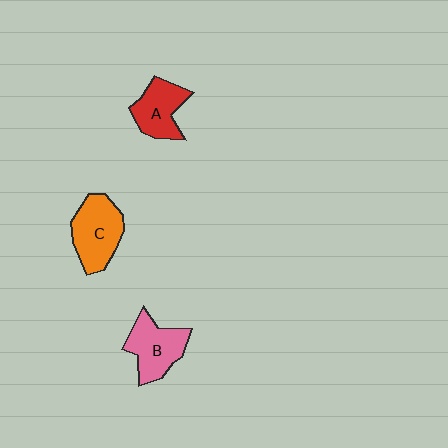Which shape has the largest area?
Shape C (orange).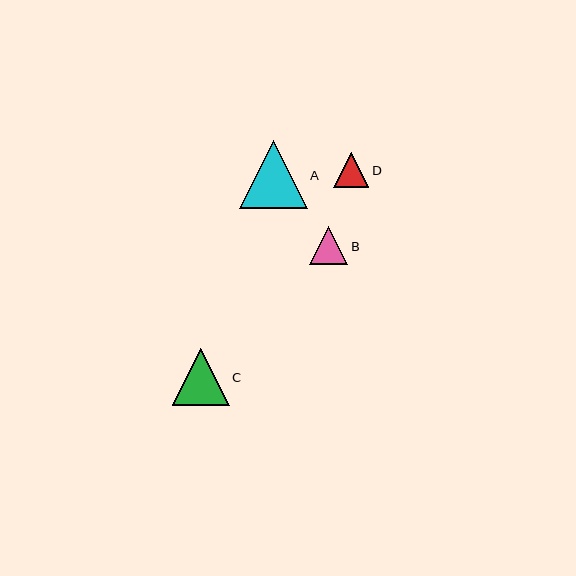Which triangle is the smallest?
Triangle D is the smallest with a size of approximately 36 pixels.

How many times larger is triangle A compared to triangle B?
Triangle A is approximately 1.8 times the size of triangle B.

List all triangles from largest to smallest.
From largest to smallest: A, C, B, D.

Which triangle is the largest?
Triangle A is the largest with a size of approximately 67 pixels.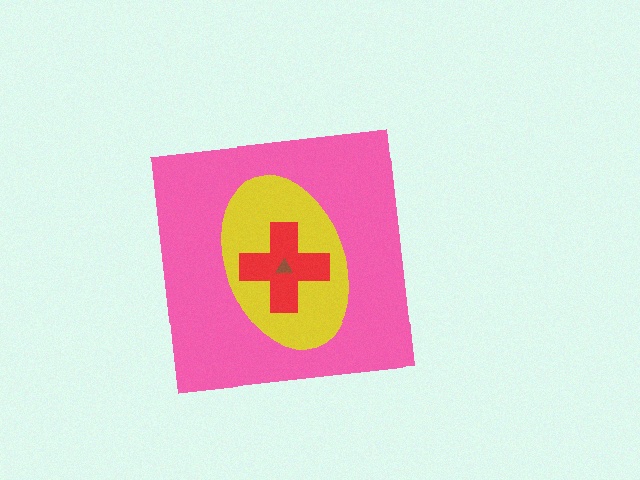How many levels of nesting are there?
4.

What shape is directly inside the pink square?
The yellow ellipse.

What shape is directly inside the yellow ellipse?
The red cross.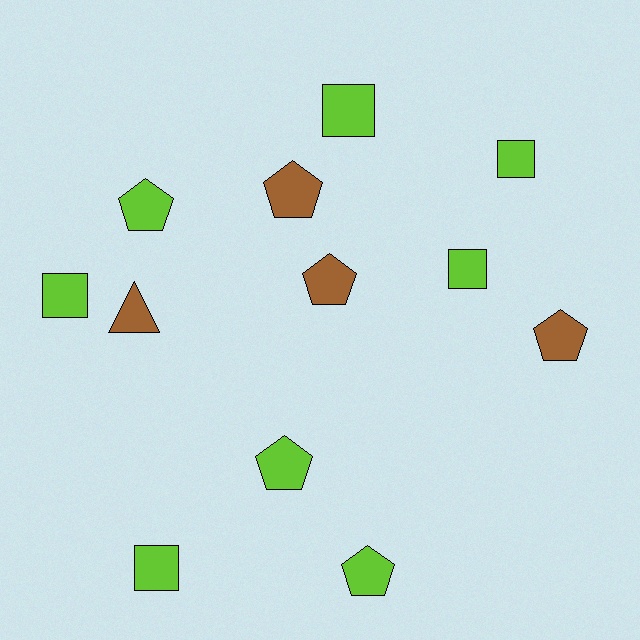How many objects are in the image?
There are 12 objects.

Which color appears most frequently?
Lime, with 8 objects.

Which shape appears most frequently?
Pentagon, with 6 objects.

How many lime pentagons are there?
There are 3 lime pentagons.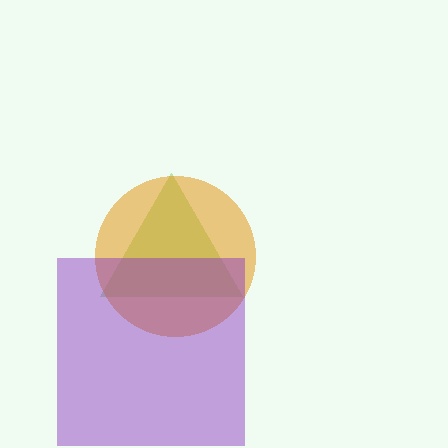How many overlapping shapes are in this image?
There are 3 overlapping shapes in the image.